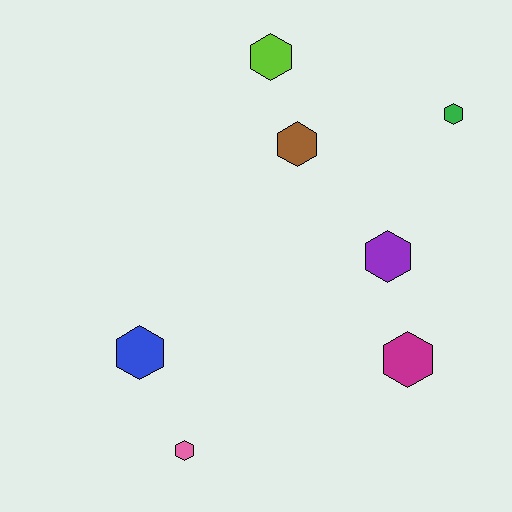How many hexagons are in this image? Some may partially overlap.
There are 7 hexagons.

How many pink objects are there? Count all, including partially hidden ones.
There is 1 pink object.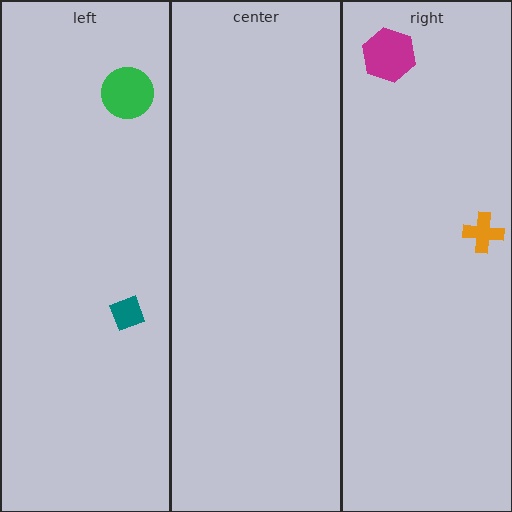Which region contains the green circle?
The left region.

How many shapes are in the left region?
2.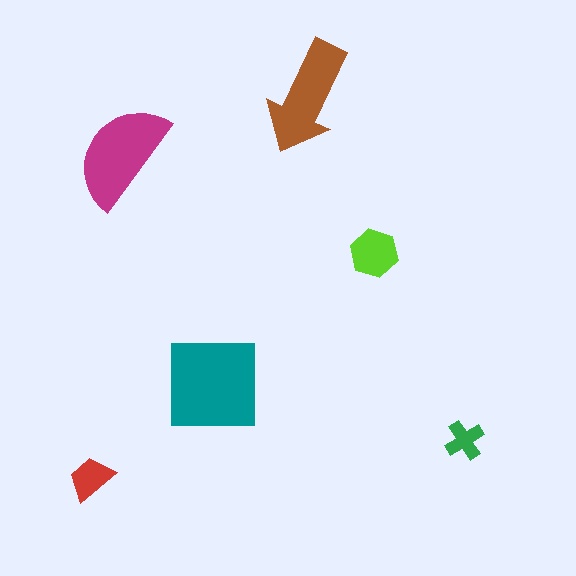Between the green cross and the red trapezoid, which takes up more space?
The red trapezoid.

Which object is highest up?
The brown arrow is topmost.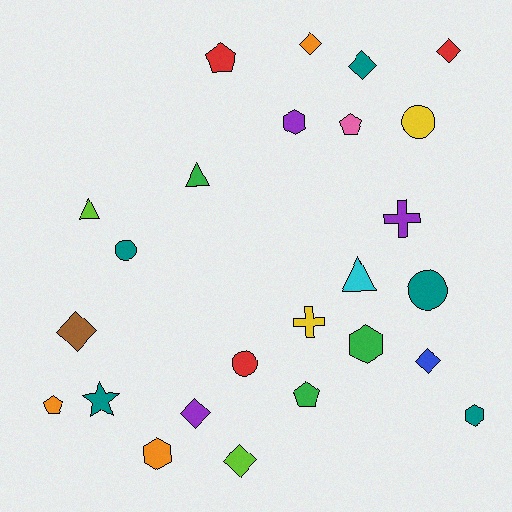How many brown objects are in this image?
There is 1 brown object.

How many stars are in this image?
There is 1 star.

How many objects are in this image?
There are 25 objects.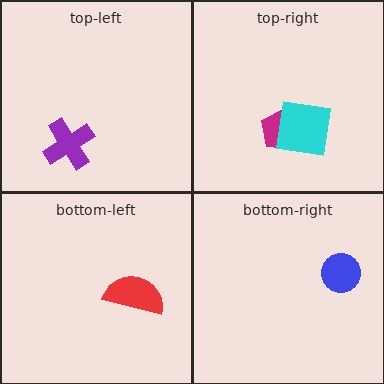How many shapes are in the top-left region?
1.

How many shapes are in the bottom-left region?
1.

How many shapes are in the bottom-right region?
1.